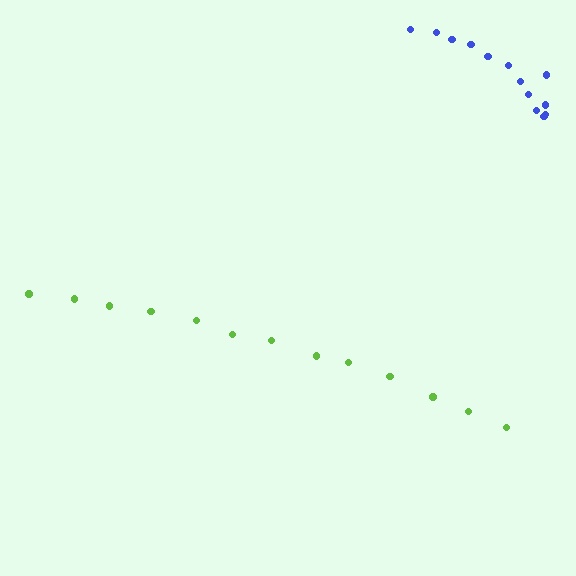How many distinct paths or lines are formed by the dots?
There are 2 distinct paths.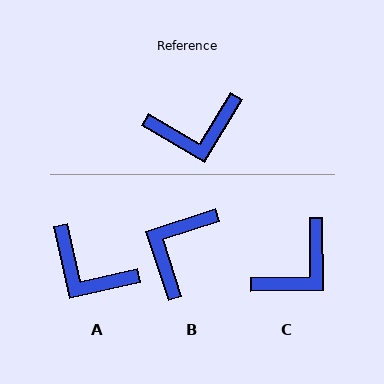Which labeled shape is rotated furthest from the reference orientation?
B, about 131 degrees away.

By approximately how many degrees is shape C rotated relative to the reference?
Approximately 31 degrees counter-clockwise.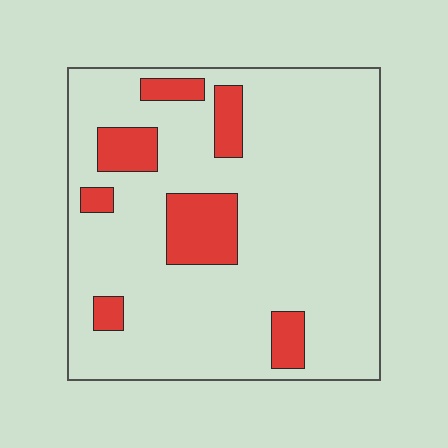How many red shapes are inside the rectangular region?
7.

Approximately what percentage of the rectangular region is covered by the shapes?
Approximately 15%.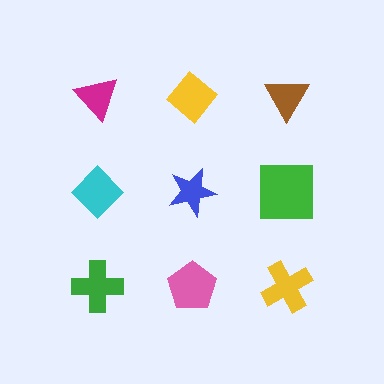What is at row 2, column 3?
A green square.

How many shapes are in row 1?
3 shapes.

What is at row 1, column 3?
A brown triangle.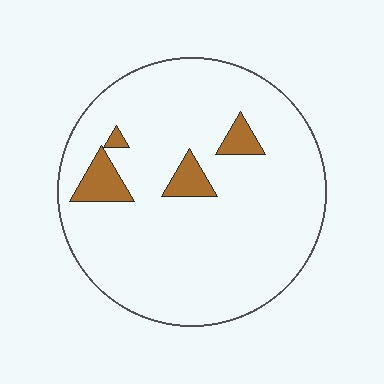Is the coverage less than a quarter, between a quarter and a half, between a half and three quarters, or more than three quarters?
Less than a quarter.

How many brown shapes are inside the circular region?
4.